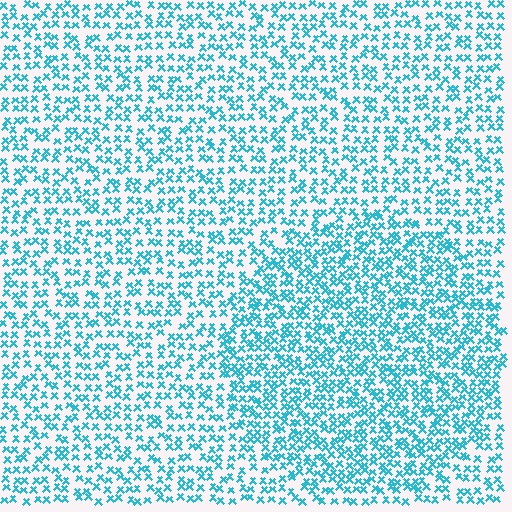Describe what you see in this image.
The image contains small cyan elements arranged at two different densities. A circle-shaped region is visible where the elements are more densely packed than the surrounding area.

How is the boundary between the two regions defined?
The boundary is defined by a change in element density (approximately 1.6x ratio). All elements are the same color, size, and shape.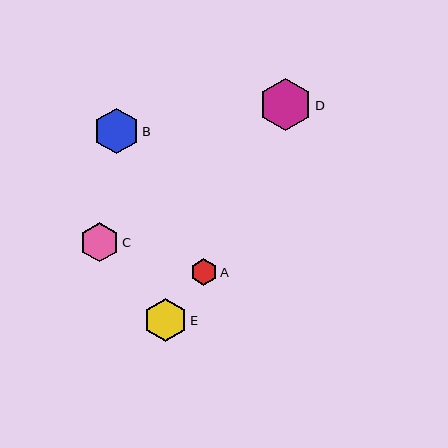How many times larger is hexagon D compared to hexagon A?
Hexagon D is approximately 2.0 times the size of hexagon A.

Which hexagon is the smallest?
Hexagon A is the smallest with a size of approximately 26 pixels.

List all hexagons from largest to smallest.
From largest to smallest: D, B, E, C, A.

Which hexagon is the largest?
Hexagon D is the largest with a size of approximately 53 pixels.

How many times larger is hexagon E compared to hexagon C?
Hexagon E is approximately 1.1 times the size of hexagon C.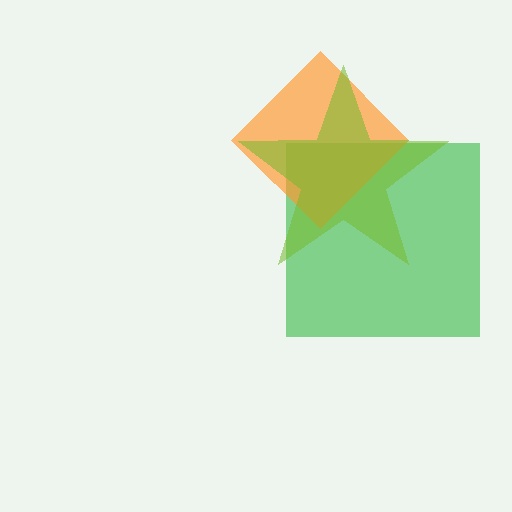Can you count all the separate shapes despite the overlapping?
Yes, there are 3 separate shapes.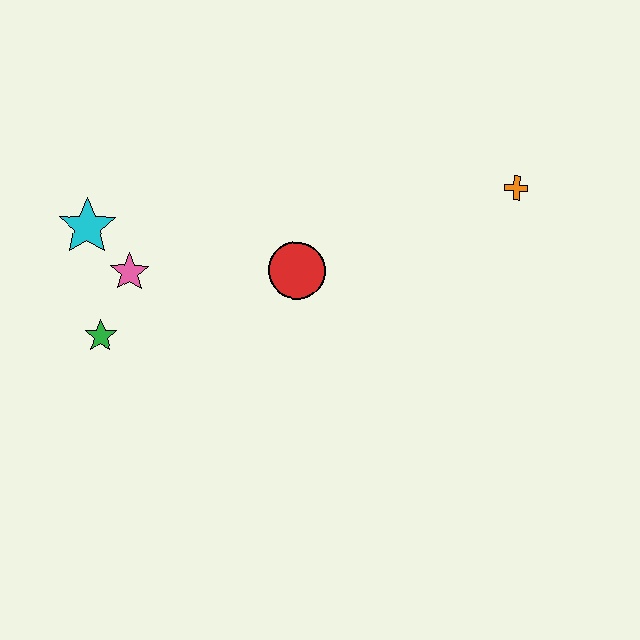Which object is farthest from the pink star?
The orange cross is farthest from the pink star.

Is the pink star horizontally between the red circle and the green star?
Yes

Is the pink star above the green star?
Yes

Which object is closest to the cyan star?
The pink star is closest to the cyan star.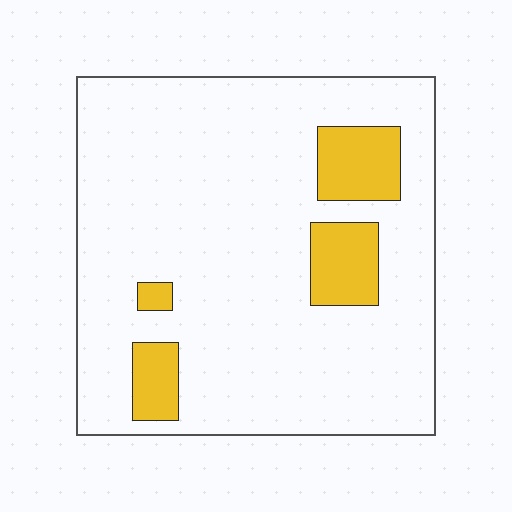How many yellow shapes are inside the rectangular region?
4.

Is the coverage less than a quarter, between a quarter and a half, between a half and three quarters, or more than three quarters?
Less than a quarter.